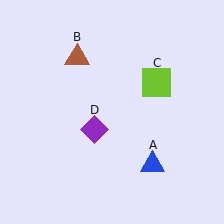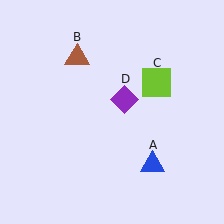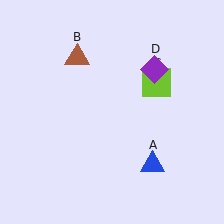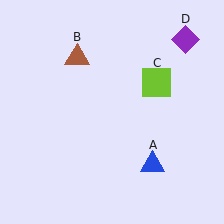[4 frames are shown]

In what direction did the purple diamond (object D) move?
The purple diamond (object D) moved up and to the right.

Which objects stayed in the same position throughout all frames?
Blue triangle (object A) and brown triangle (object B) and lime square (object C) remained stationary.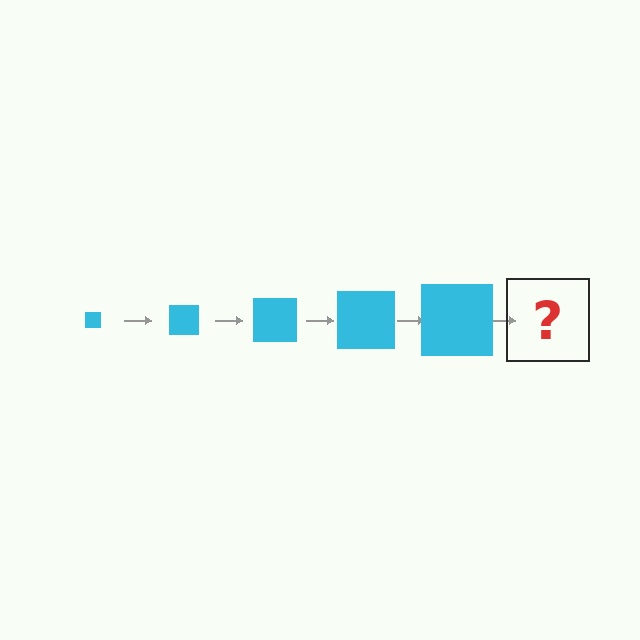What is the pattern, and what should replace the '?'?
The pattern is that the square gets progressively larger each step. The '?' should be a cyan square, larger than the previous one.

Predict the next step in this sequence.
The next step is a cyan square, larger than the previous one.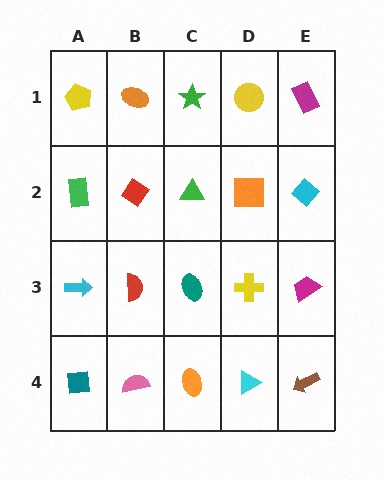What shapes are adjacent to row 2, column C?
A green star (row 1, column C), a teal ellipse (row 3, column C), a red diamond (row 2, column B), an orange square (row 2, column D).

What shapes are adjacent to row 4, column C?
A teal ellipse (row 3, column C), a pink semicircle (row 4, column B), a cyan triangle (row 4, column D).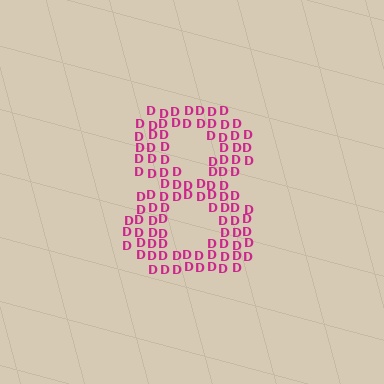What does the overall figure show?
The overall figure shows the digit 8.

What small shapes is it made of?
It is made of small letter D's.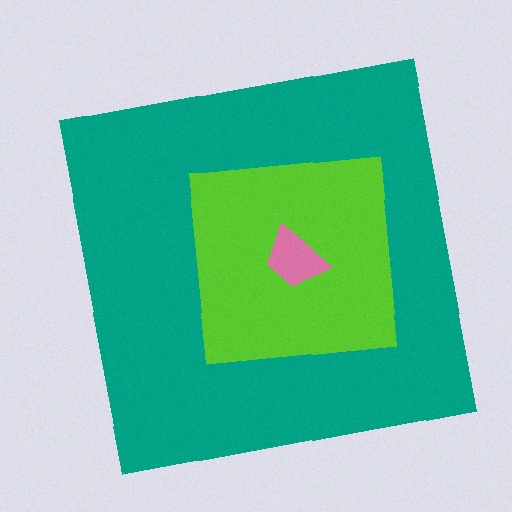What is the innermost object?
The pink trapezoid.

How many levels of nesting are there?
3.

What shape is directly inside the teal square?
The lime square.